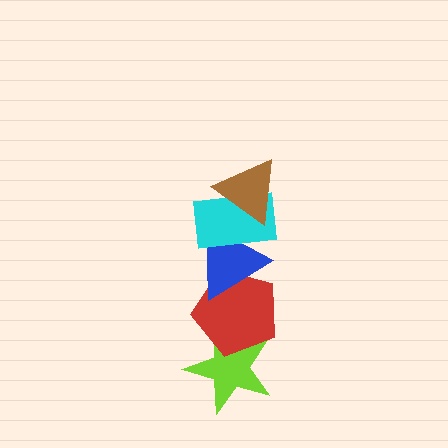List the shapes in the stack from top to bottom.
From top to bottom: the brown triangle, the cyan rectangle, the blue triangle, the red pentagon, the lime star.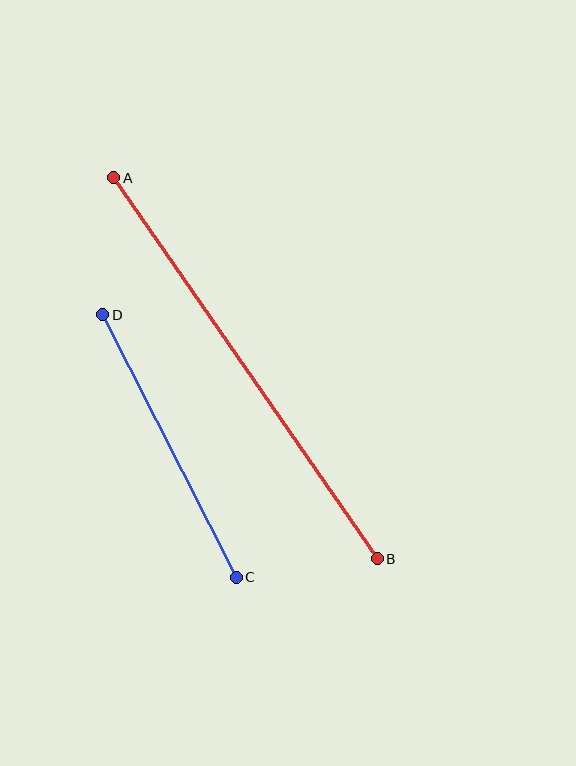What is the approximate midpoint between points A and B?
The midpoint is at approximately (246, 368) pixels.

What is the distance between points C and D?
The distance is approximately 294 pixels.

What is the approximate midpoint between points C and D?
The midpoint is at approximately (170, 446) pixels.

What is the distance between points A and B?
The distance is approximately 463 pixels.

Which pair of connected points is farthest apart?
Points A and B are farthest apart.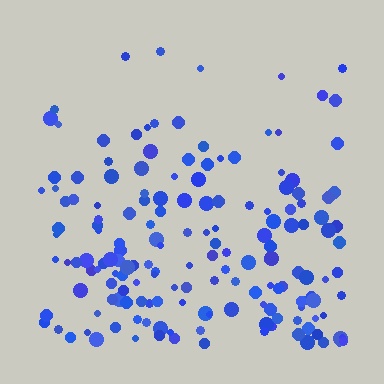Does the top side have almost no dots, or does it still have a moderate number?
Still a moderate number, just noticeably fewer than the bottom.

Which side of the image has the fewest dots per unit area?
The top.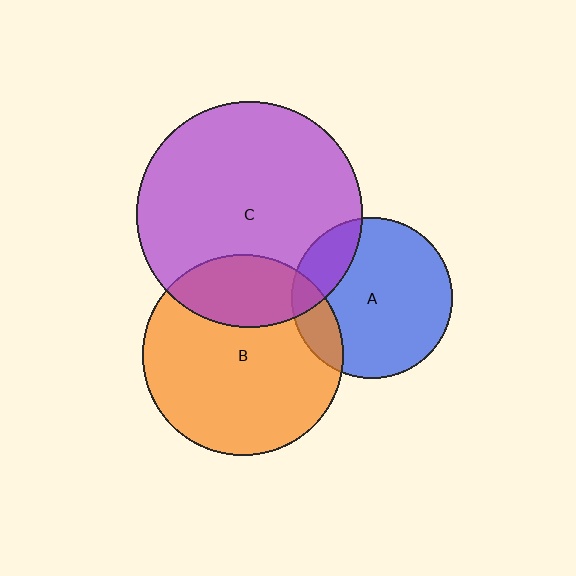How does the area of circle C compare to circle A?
Approximately 2.0 times.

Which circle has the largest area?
Circle C (purple).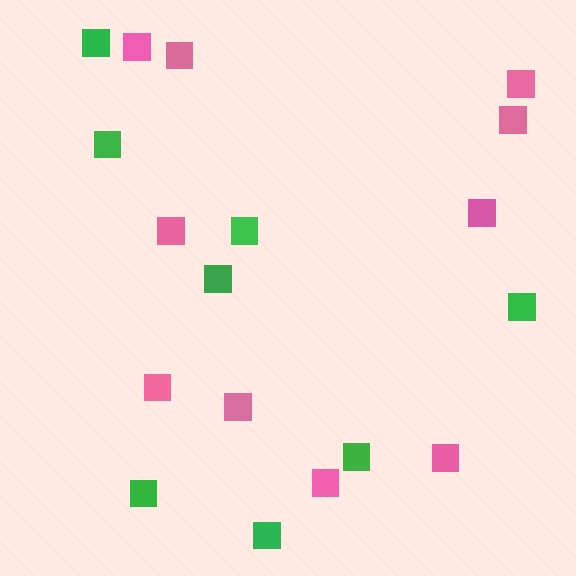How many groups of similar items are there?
There are 2 groups: one group of pink squares (10) and one group of green squares (8).